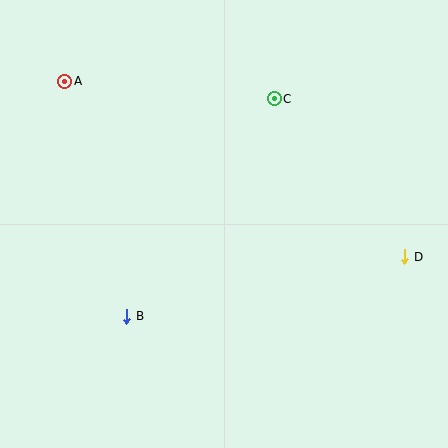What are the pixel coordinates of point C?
Point C is at (274, 99).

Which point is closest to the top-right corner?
Point C is closest to the top-right corner.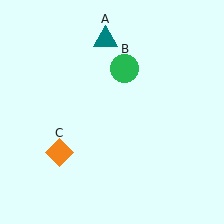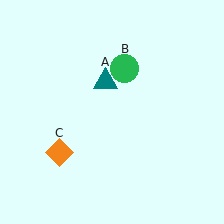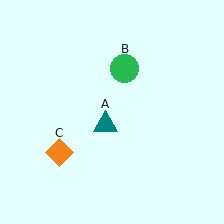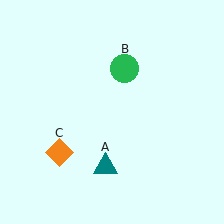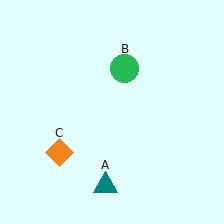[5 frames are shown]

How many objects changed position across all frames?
1 object changed position: teal triangle (object A).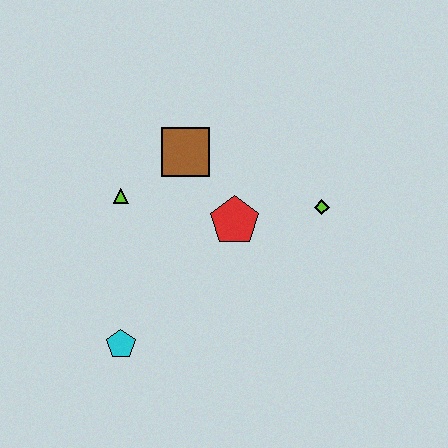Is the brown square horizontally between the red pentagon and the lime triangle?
Yes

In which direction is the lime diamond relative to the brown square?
The lime diamond is to the right of the brown square.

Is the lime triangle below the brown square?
Yes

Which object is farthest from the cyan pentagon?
The lime diamond is farthest from the cyan pentagon.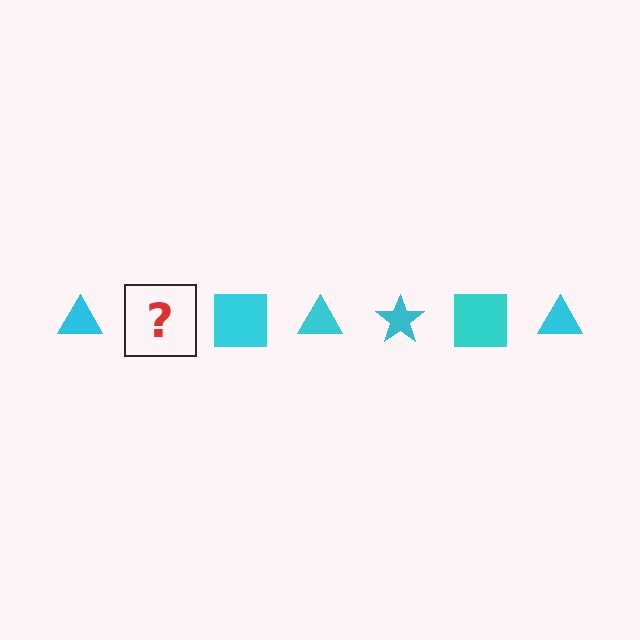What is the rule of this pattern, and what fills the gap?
The rule is that the pattern cycles through triangle, star, square shapes in cyan. The gap should be filled with a cyan star.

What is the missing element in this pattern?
The missing element is a cyan star.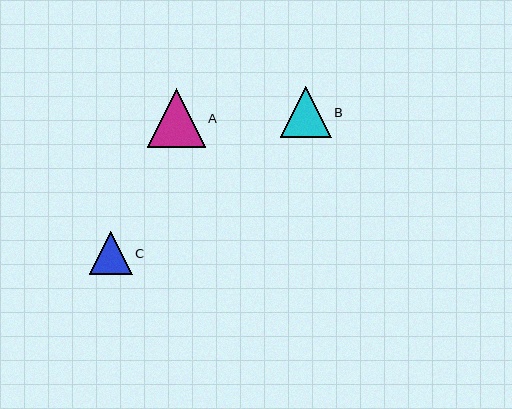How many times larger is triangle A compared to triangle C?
Triangle A is approximately 1.4 times the size of triangle C.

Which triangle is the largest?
Triangle A is the largest with a size of approximately 58 pixels.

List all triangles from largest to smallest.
From largest to smallest: A, B, C.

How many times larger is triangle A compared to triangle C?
Triangle A is approximately 1.4 times the size of triangle C.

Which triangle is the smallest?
Triangle C is the smallest with a size of approximately 43 pixels.